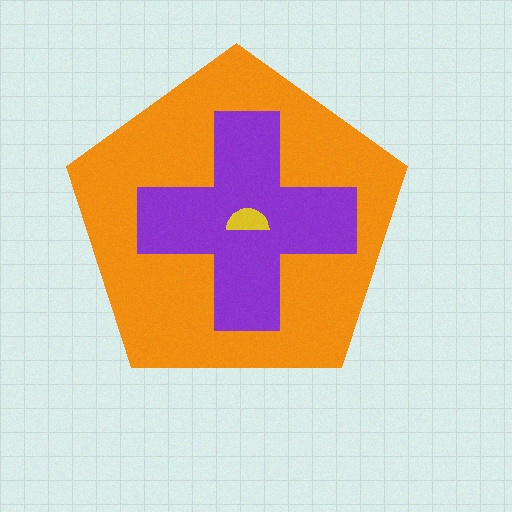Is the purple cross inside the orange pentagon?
Yes.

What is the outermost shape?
The orange pentagon.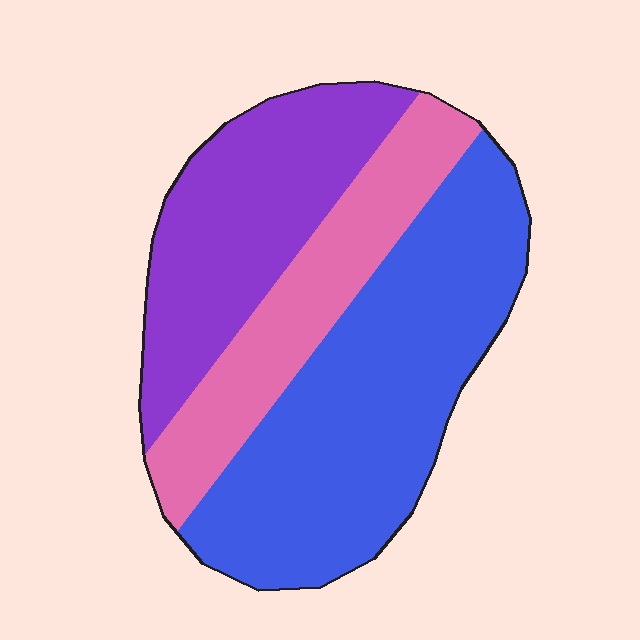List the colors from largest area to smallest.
From largest to smallest: blue, purple, pink.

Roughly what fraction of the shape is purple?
Purple covers 29% of the shape.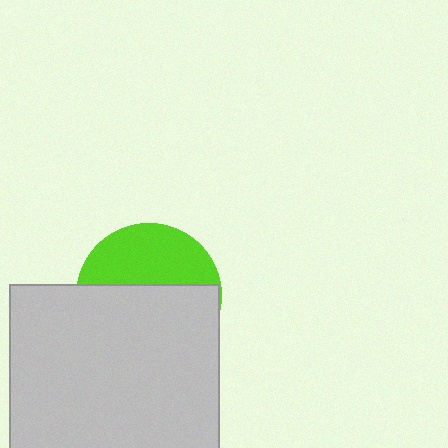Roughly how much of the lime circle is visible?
A small part of it is visible (roughly 40%).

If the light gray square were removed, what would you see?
You would see the complete lime circle.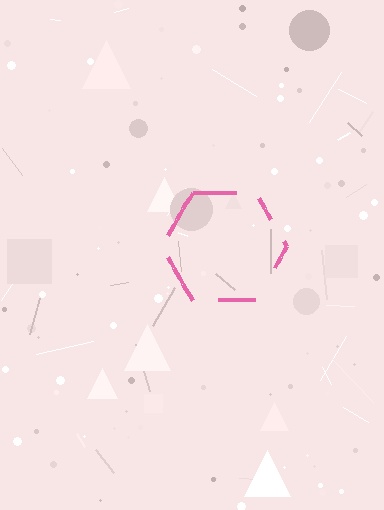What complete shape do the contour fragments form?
The contour fragments form a hexagon.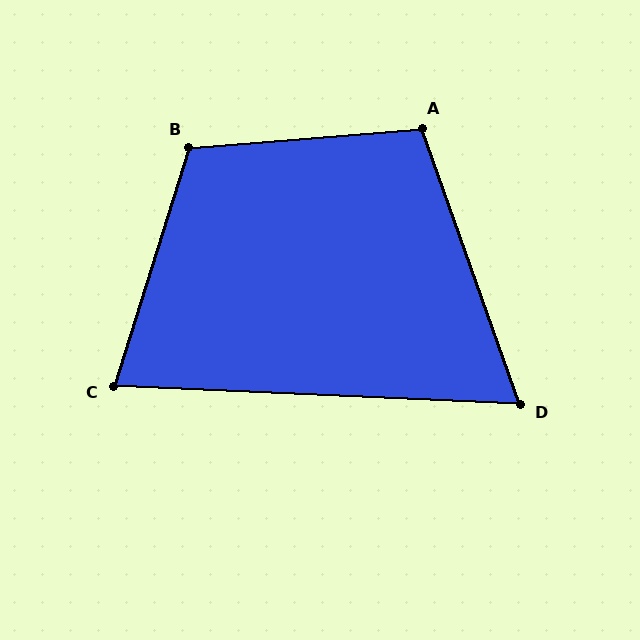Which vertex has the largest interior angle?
B, at approximately 112 degrees.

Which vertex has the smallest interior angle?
D, at approximately 68 degrees.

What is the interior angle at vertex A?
Approximately 105 degrees (obtuse).